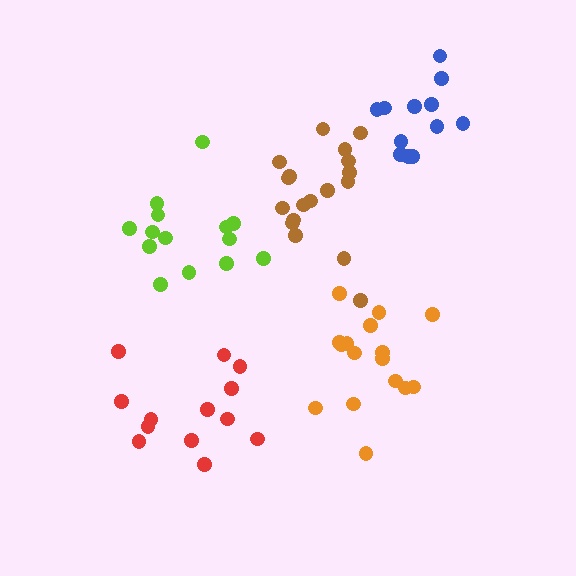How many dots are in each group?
Group 1: 16 dots, Group 2: 13 dots, Group 3: 14 dots, Group 4: 12 dots, Group 5: 18 dots (73 total).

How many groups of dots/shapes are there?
There are 5 groups.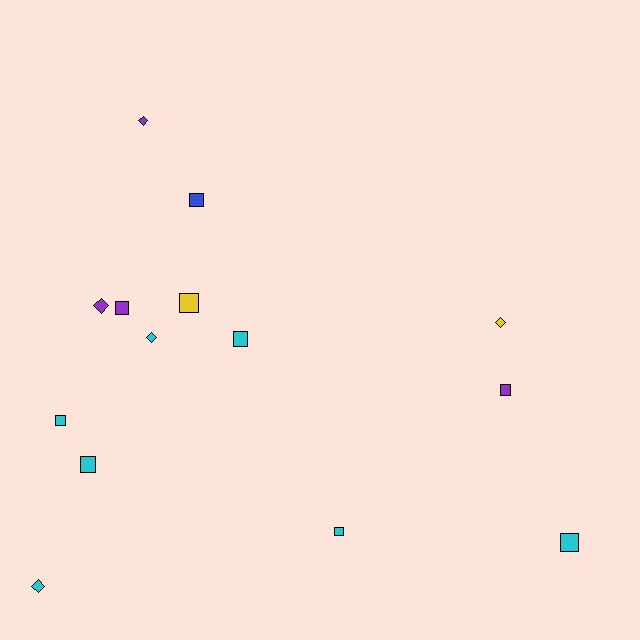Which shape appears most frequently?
Square, with 9 objects.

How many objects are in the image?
There are 14 objects.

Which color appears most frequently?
Cyan, with 7 objects.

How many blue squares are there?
There is 1 blue square.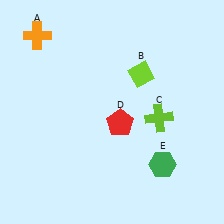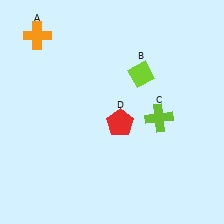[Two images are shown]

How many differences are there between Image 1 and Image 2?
There is 1 difference between the two images.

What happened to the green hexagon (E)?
The green hexagon (E) was removed in Image 2. It was in the bottom-right area of Image 1.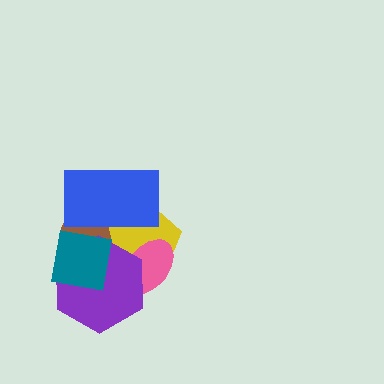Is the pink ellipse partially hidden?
Yes, it is partially covered by another shape.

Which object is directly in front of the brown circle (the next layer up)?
The yellow pentagon is directly in front of the brown circle.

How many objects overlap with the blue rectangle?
2 objects overlap with the blue rectangle.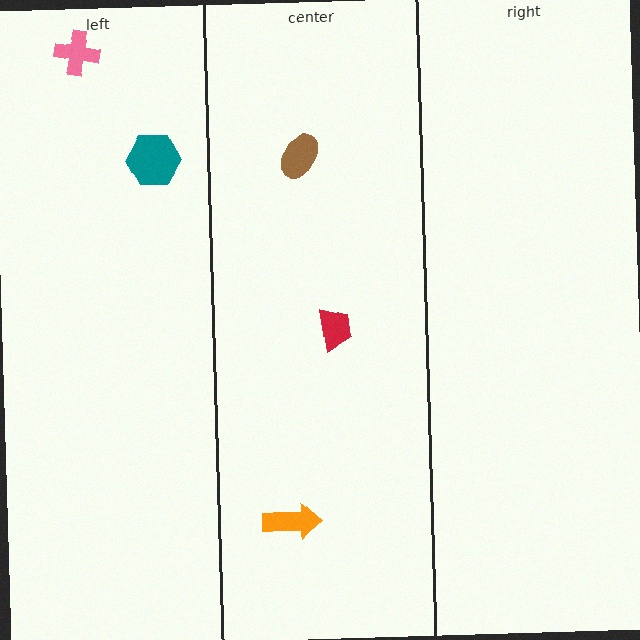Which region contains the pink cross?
The left region.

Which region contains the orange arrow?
The center region.